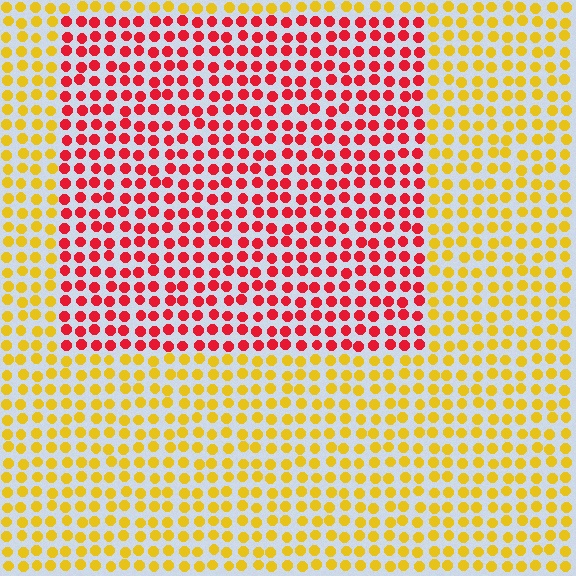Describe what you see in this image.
The image is filled with small yellow elements in a uniform arrangement. A rectangle-shaped region is visible where the elements are tinted to a slightly different hue, forming a subtle color boundary.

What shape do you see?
I see a rectangle.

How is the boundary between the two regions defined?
The boundary is defined purely by a slight shift in hue (about 56 degrees). Spacing, size, and orientation are identical on both sides.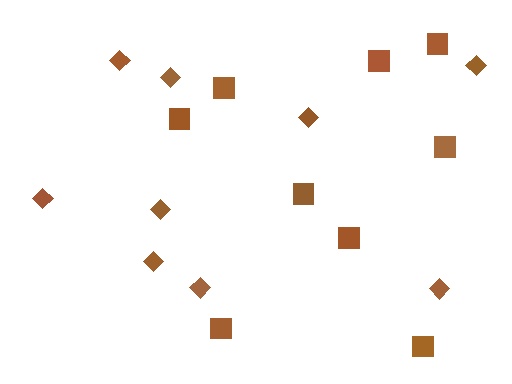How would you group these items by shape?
There are 2 groups: one group of squares (9) and one group of diamonds (9).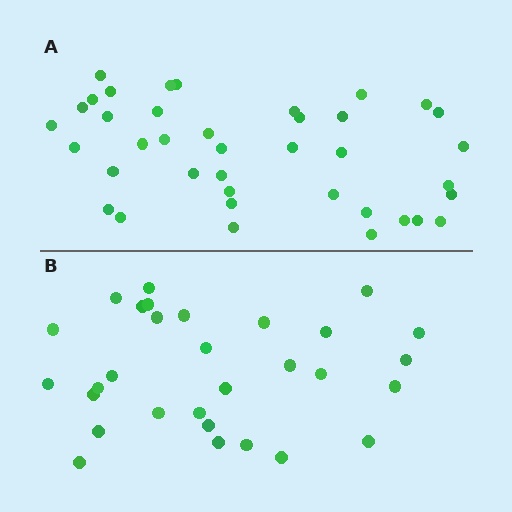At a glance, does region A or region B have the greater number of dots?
Region A (the top region) has more dots.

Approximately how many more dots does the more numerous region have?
Region A has roughly 8 or so more dots than region B.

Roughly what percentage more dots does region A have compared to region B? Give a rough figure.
About 30% more.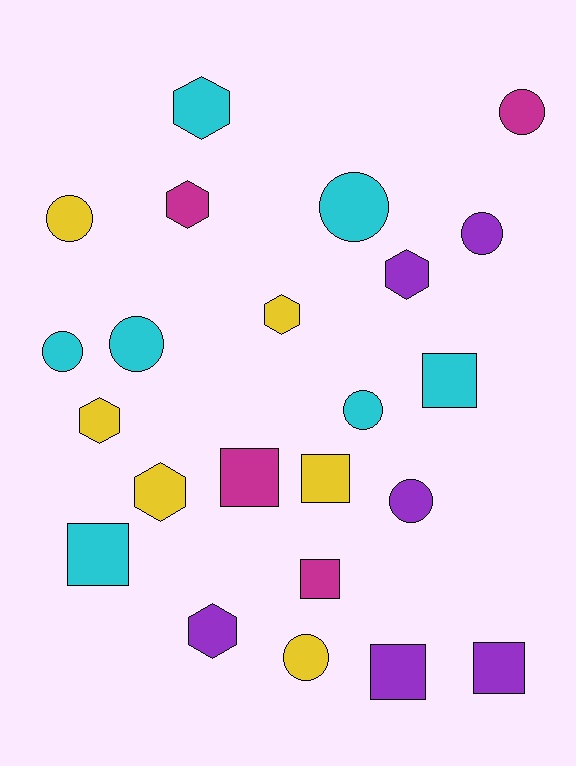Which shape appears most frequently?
Circle, with 9 objects.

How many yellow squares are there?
There is 1 yellow square.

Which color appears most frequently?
Cyan, with 7 objects.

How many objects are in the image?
There are 23 objects.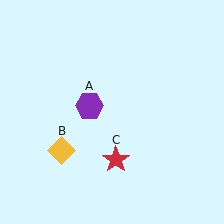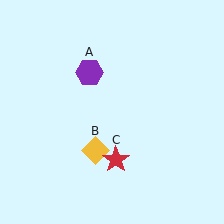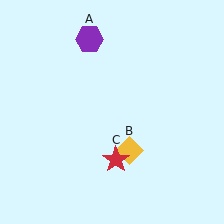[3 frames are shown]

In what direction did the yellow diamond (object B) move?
The yellow diamond (object B) moved right.